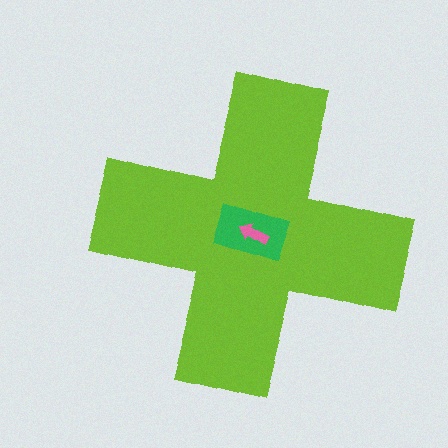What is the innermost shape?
The pink arrow.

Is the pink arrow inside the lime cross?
Yes.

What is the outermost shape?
The lime cross.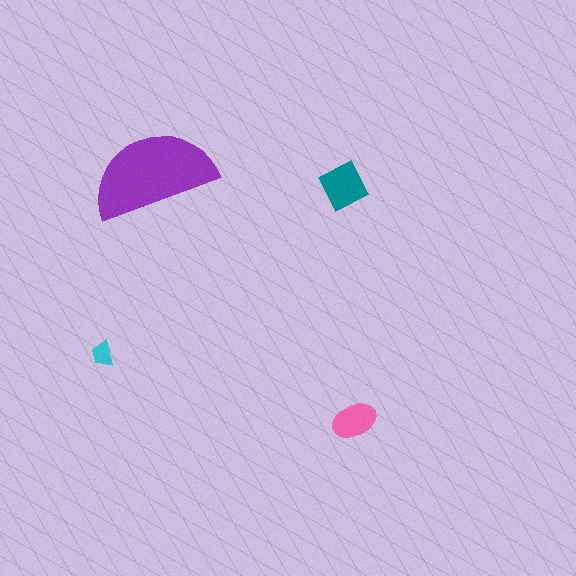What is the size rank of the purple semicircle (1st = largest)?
1st.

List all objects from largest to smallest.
The purple semicircle, the teal diamond, the pink ellipse, the cyan trapezoid.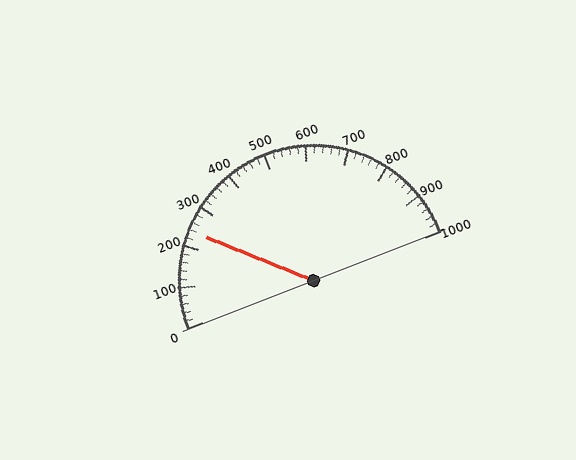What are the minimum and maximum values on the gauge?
The gauge ranges from 0 to 1000.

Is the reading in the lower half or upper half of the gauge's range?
The reading is in the lower half of the range (0 to 1000).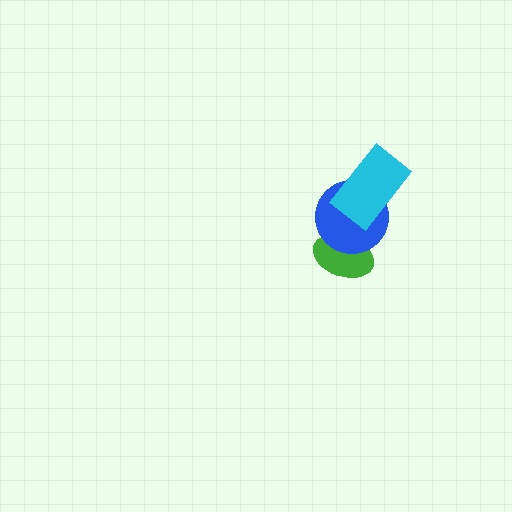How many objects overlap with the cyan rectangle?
1 object overlaps with the cyan rectangle.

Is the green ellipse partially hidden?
Yes, it is partially covered by another shape.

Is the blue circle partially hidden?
Yes, it is partially covered by another shape.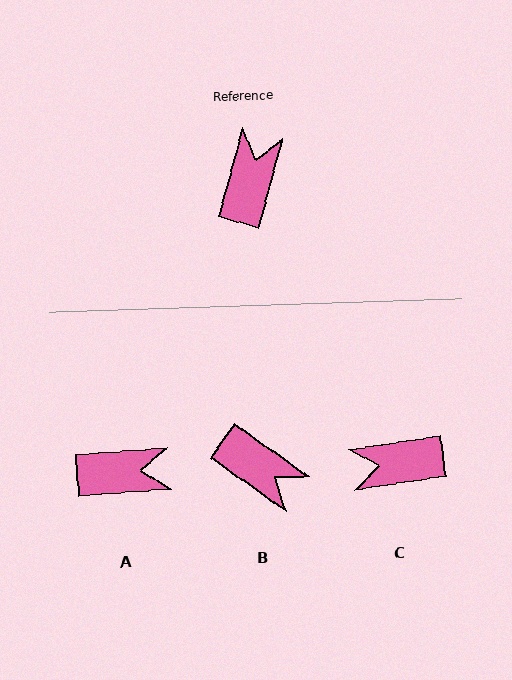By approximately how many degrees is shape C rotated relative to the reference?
Approximately 114 degrees counter-clockwise.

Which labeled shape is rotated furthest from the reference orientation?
C, about 114 degrees away.